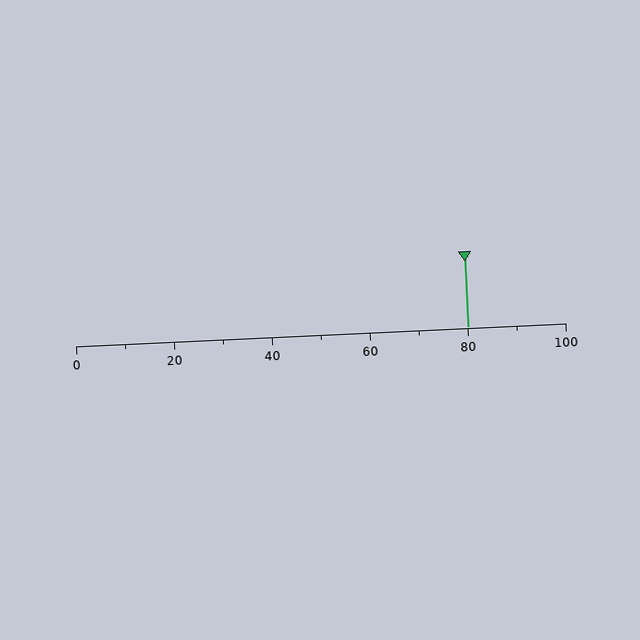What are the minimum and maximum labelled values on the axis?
The axis runs from 0 to 100.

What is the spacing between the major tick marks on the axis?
The major ticks are spaced 20 apart.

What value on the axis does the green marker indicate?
The marker indicates approximately 80.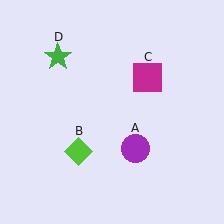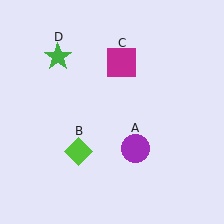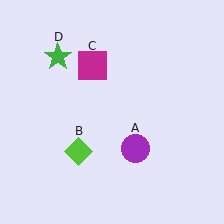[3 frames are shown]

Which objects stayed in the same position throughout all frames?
Purple circle (object A) and lime diamond (object B) and green star (object D) remained stationary.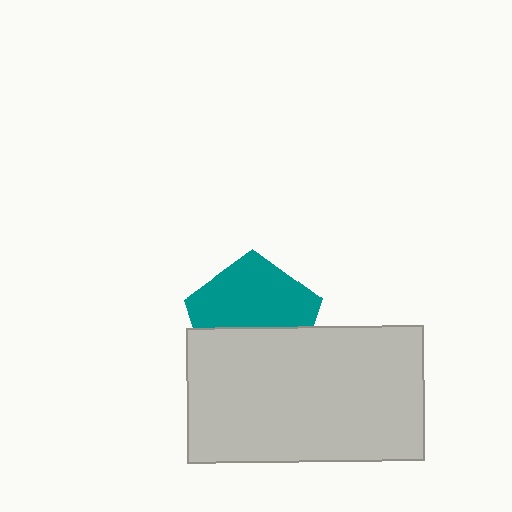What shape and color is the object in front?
The object in front is a light gray rectangle.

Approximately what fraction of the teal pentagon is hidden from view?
Roughly 44% of the teal pentagon is hidden behind the light gray rectangle.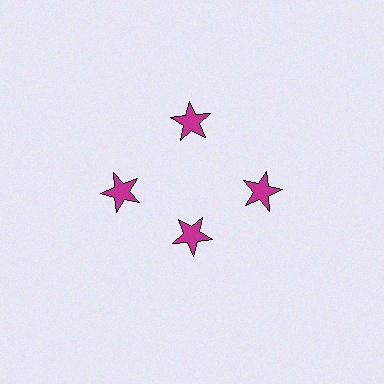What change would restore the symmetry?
The symmetry would be restored by moving it outward, back onto the ring so that all 4 stars sit at equal angles and equal distance from the center.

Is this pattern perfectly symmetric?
No. The 4 magenta stars are arranged in a ring, but one element near the 6 o'clock position is pulled inward toward the center, breaking the 4-fold rotational symmetry.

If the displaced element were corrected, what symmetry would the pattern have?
It would have 4-fold rotational symmetry — the pattern would map onto itself every 90 degrees.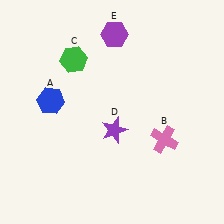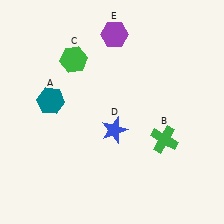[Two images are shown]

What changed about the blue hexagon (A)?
In Image 1, A is blue. In Image 2, it changed to teal.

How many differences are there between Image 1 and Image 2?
There are 3 differences between the two images.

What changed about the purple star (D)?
In Image 1, D is purple. In Image 2, it changed to blue.